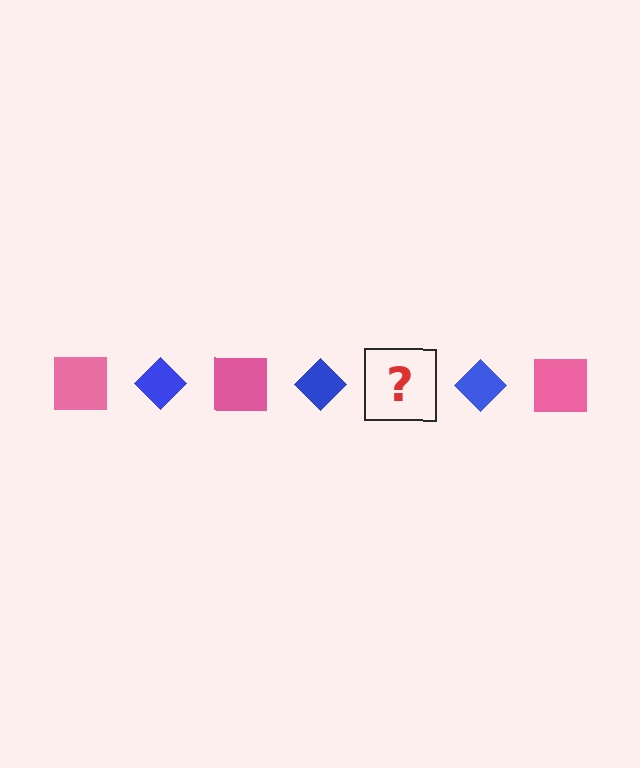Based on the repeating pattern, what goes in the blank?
The blank should be a pink square.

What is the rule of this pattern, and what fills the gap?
The rule is that the pattern alternates between pink square and blue diamond. The gap should be filled with a pink square.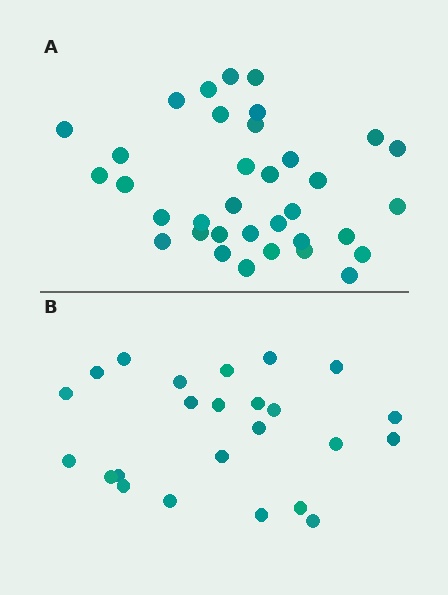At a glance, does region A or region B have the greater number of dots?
Region A (the top region) has more dots.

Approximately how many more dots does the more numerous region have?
Region A has roughly 12 or so more dots than region B.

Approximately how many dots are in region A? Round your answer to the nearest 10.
About 40 dots. (The exact count is 35, which rounds to 40.)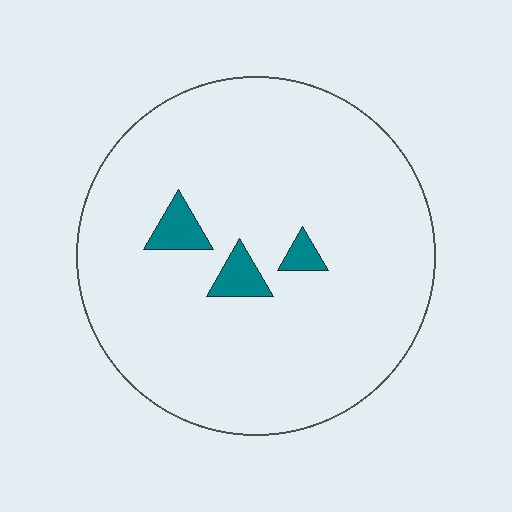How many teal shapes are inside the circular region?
3.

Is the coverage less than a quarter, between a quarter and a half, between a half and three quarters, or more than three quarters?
Less than a quarter.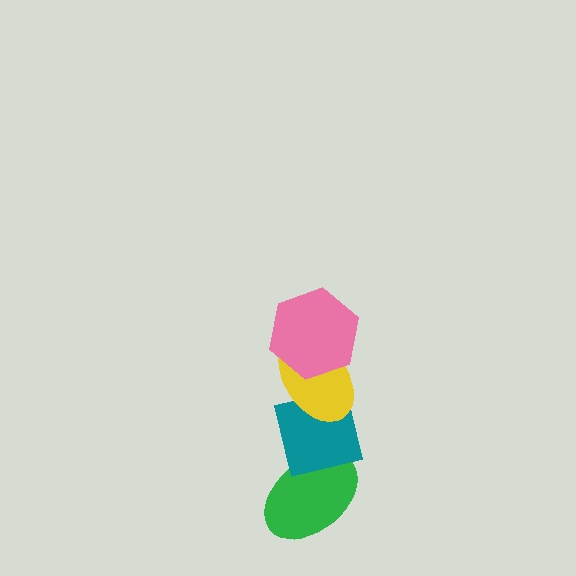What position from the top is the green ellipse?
The green ellipse is 4th from the top.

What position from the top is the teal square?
The teal square is 3rd from the top.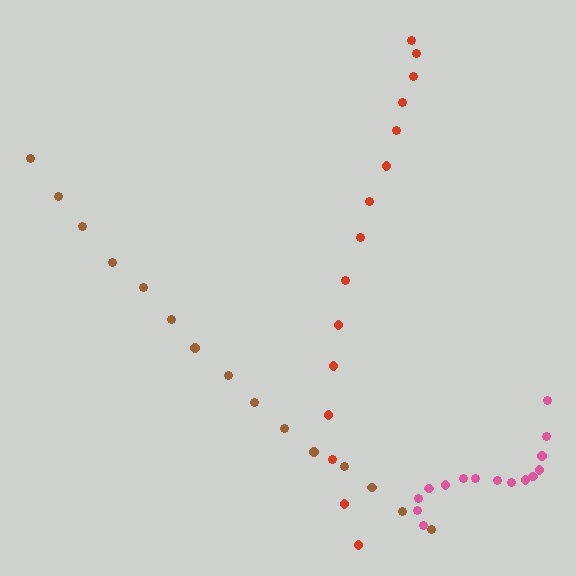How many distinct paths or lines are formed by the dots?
There are 3 distinct paths.